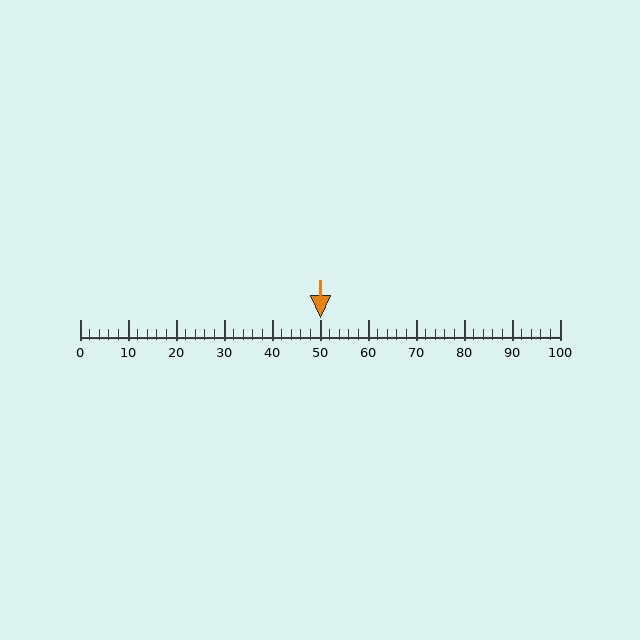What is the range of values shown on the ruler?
The ruler shows values from 0 to 100.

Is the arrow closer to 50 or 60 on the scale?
The arrow is closer to 50.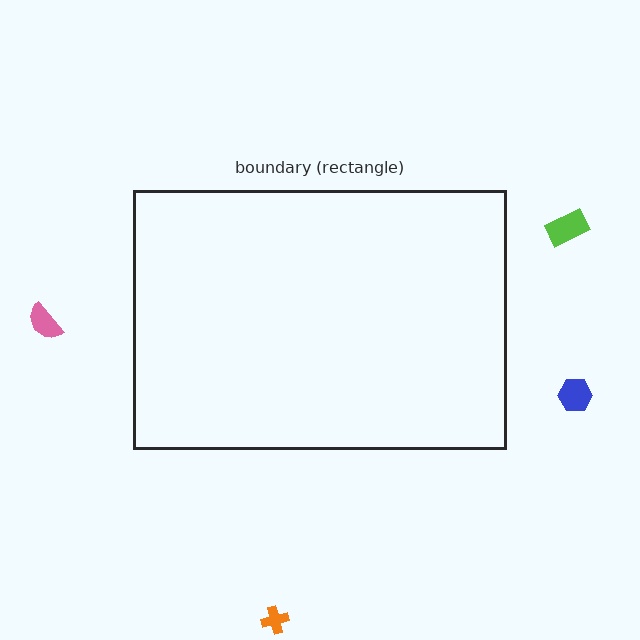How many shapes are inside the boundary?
0 inside, 4 outside.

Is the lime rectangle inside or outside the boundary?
Outside.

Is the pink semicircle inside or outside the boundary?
Outside.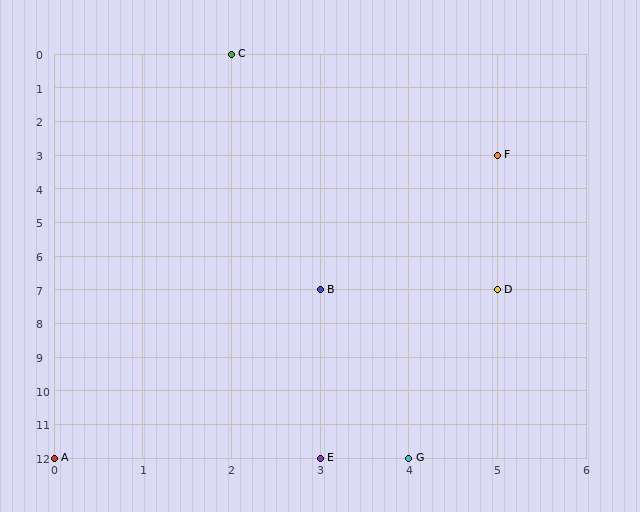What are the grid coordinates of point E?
Point E is at grid coordinates (3, 12).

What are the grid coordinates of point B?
Point B is at grid coordinates (3, 7).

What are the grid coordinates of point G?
Point G is at grid coordinates (4, 12).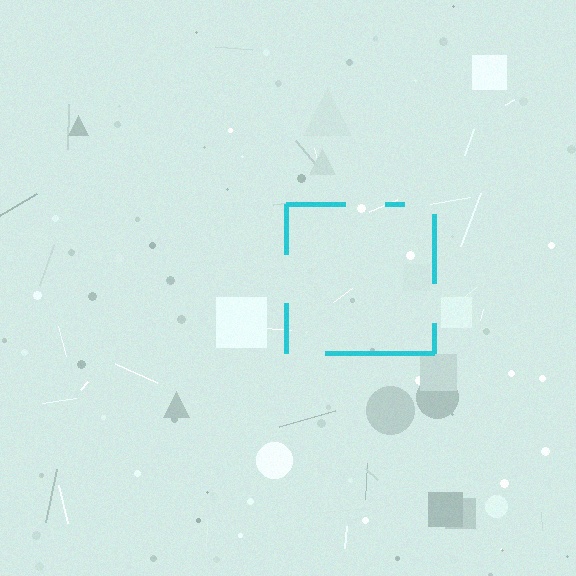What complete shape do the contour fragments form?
The contour fragments form a square.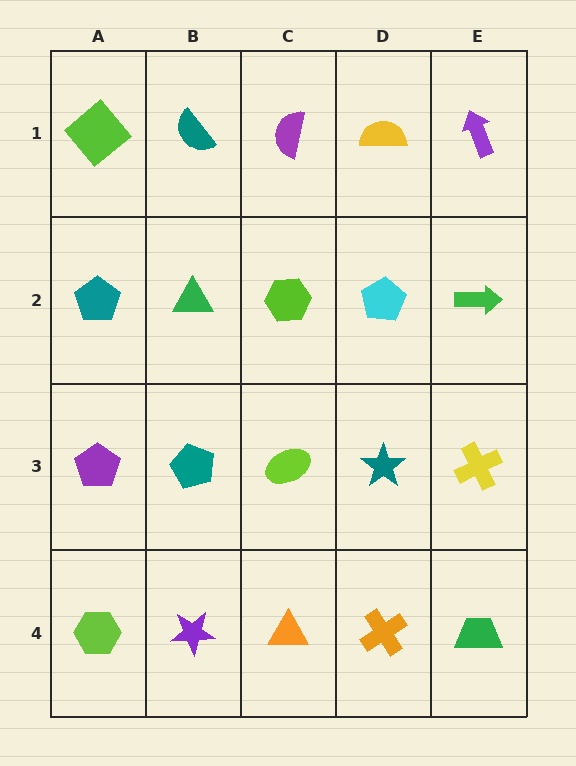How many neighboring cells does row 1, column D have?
3.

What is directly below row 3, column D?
An orange cross.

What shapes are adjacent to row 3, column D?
A cyan pentagon (row 2, column D), an orange cross (row 4, column D), a lime ellipse (row 3, column C), a yellow cross (row 3, column E).